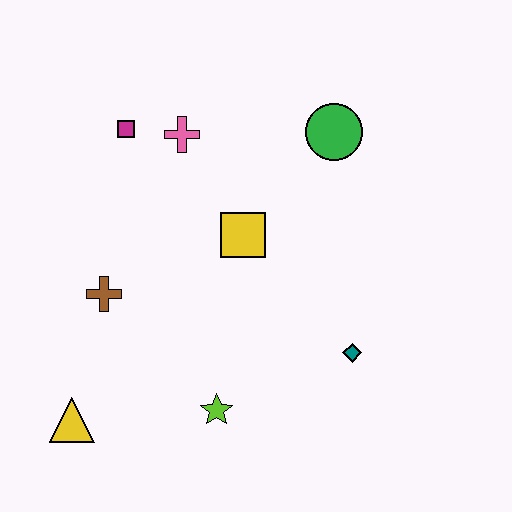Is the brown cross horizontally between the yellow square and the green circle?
No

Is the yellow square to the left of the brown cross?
No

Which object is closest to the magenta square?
The pink cross is closest to the magenta square.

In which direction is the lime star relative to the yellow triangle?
The lime star is to the right of the yellow triangle.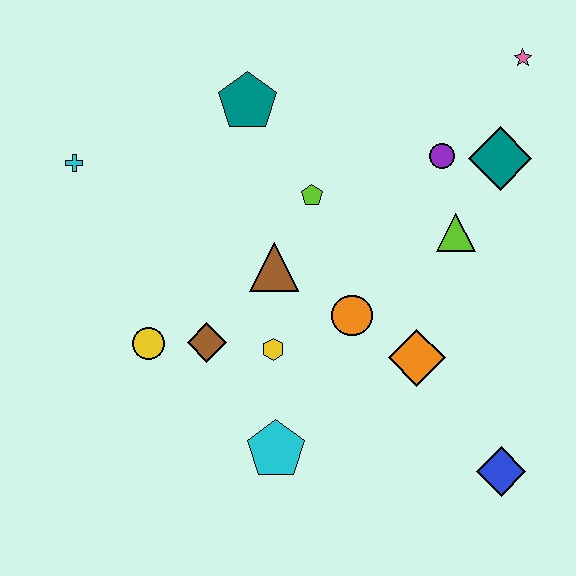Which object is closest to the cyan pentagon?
The yellow hexagon is closest to the cyan pentagon.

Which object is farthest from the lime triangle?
The cyan cross is farthest from the lime triangle.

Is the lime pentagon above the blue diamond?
Yes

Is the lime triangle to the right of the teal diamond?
No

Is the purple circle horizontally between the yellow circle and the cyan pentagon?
No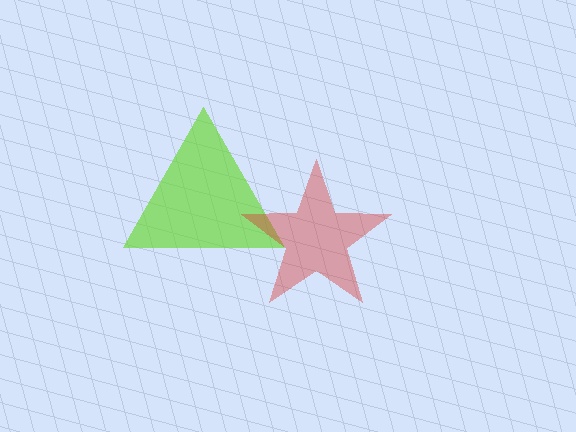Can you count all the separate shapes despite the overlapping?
Yes, there are 2 separate shapes.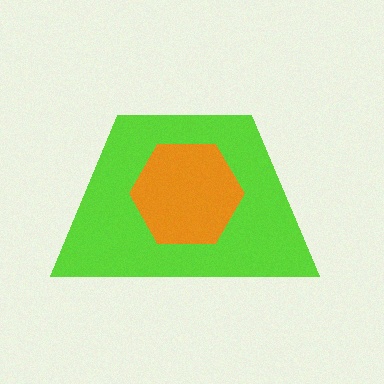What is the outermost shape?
The lime trapezoid.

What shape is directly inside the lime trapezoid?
The orange hexagon.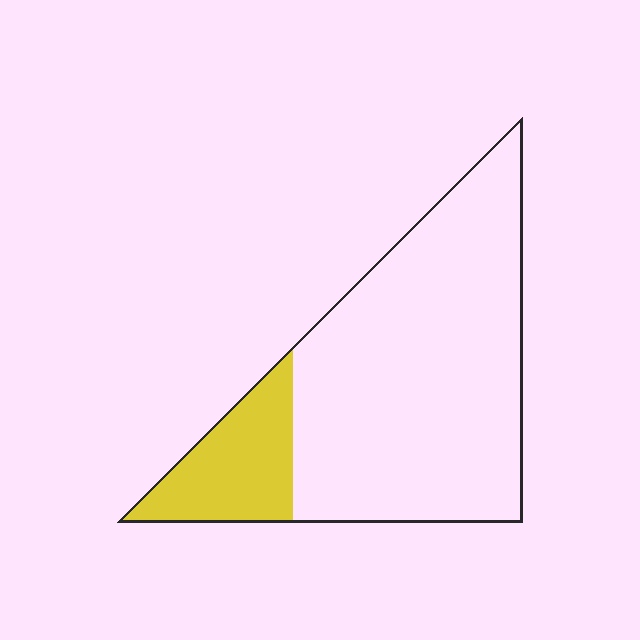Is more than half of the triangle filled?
No.